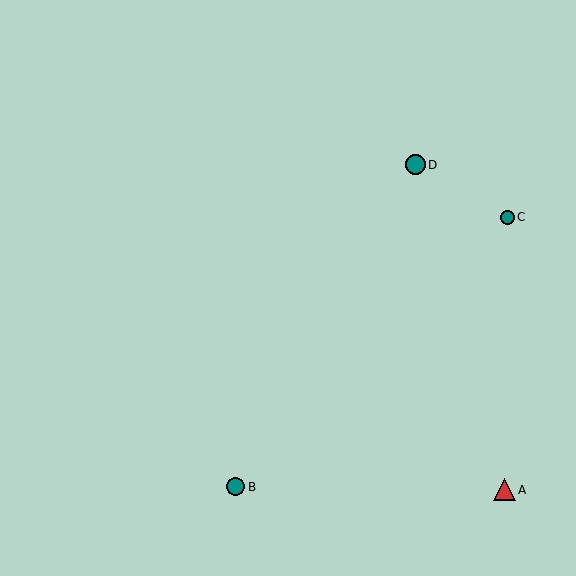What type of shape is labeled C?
Shape C is a teal circle.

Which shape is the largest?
The red triangle (labeled A) is the largest.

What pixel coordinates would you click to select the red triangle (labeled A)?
Click at (505, 490) to select the red triangle A.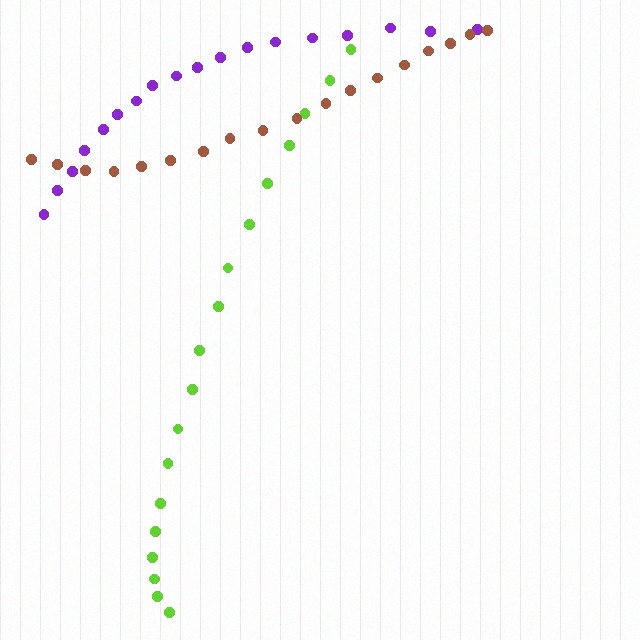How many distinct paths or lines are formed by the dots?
There are 3 distinct paths.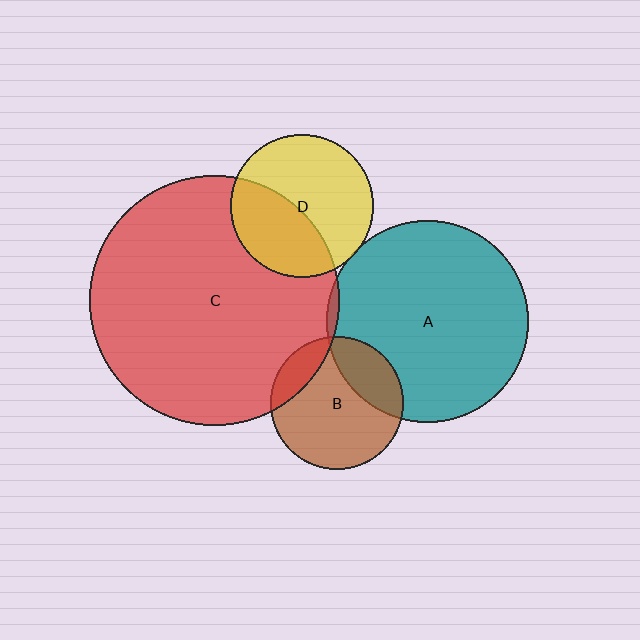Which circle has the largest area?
Circle C (red).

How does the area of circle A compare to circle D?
Approximately 2.0 times.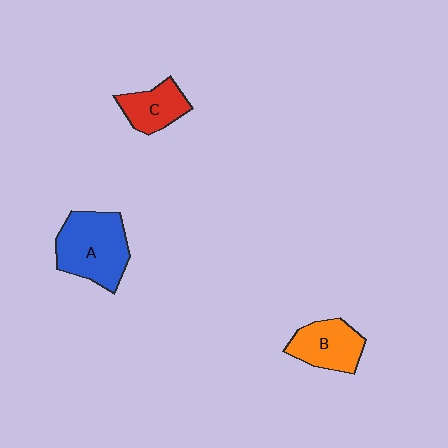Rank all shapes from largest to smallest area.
From largest to smallest: A (blue), B (orange), C (red).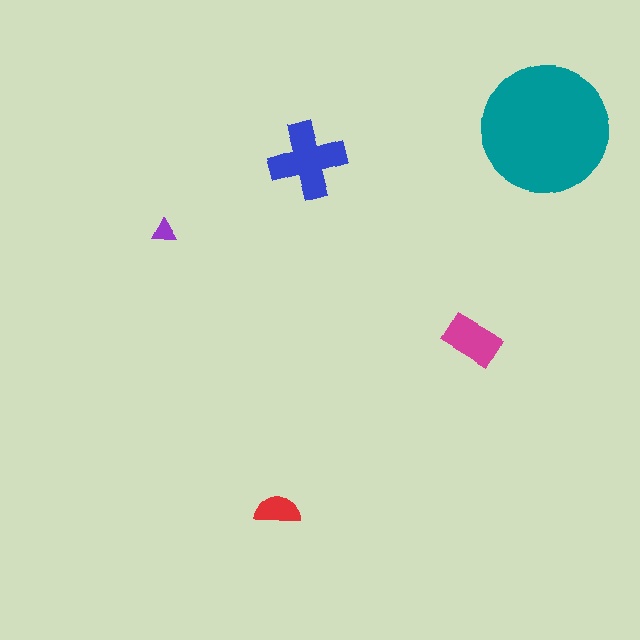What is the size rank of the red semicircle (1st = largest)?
4th.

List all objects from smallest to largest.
The purple triangle, the red semicircle, the magenta rectangle, the blue cross, the teal circle.